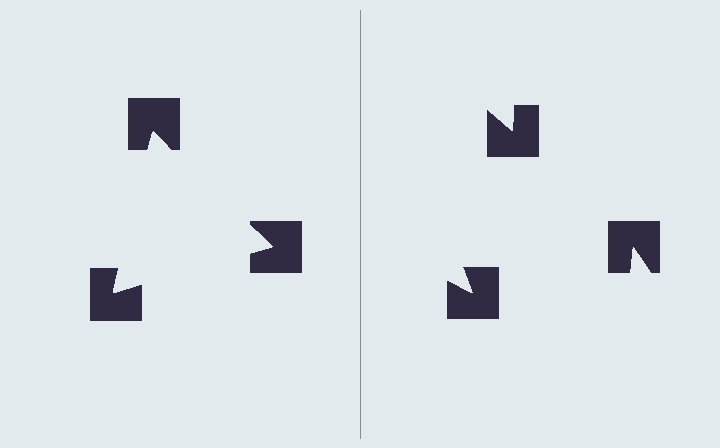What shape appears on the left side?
An illusory triangle.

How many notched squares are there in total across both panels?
6 — 3 on each side.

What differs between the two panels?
The notched squares are positioned identically on both sides; only the wedge orientations differ. On the left they align to a triangle; on the right they are misaligned.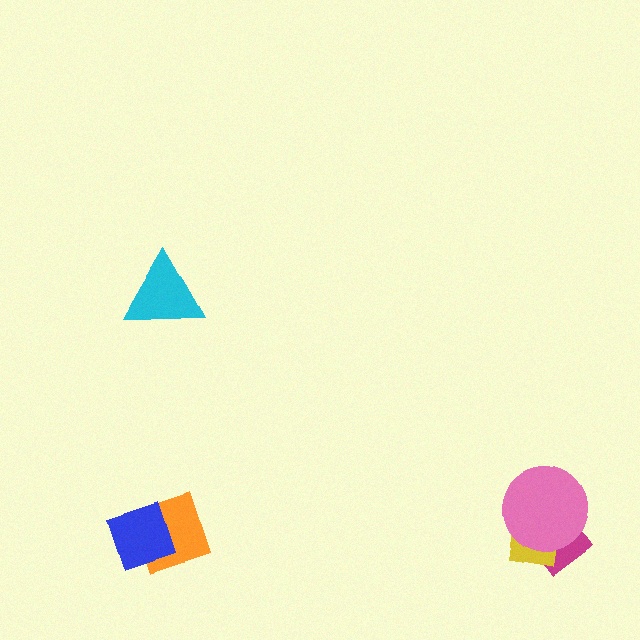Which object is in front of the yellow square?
The pink circle is in front of the yellow square.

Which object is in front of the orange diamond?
The blue diamond is in front of the orange diamond.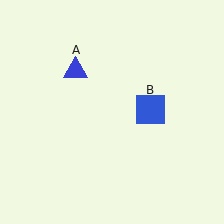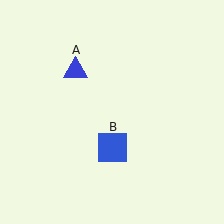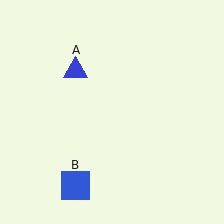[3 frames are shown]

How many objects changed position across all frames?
1 object changed position: blue square (object B).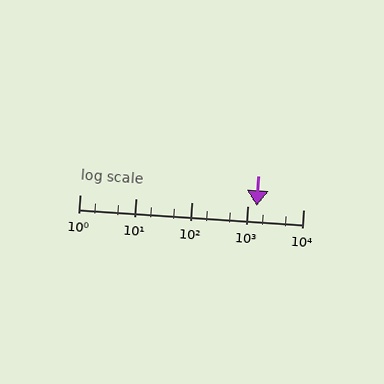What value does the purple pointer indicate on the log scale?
The pointer indicates approximately 1500.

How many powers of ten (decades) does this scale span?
The scale spans 4 decades, from 1 to 10000.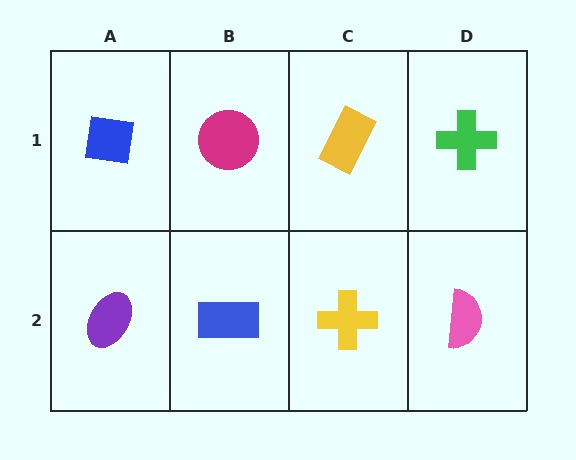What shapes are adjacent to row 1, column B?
A blue rectangle (row 2, column B), a blue square (row 1, column A), a yellow rectangle (row 1, column C).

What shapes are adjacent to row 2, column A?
A blue square (row 1, column A), a blue rectangle (row 2, column B).